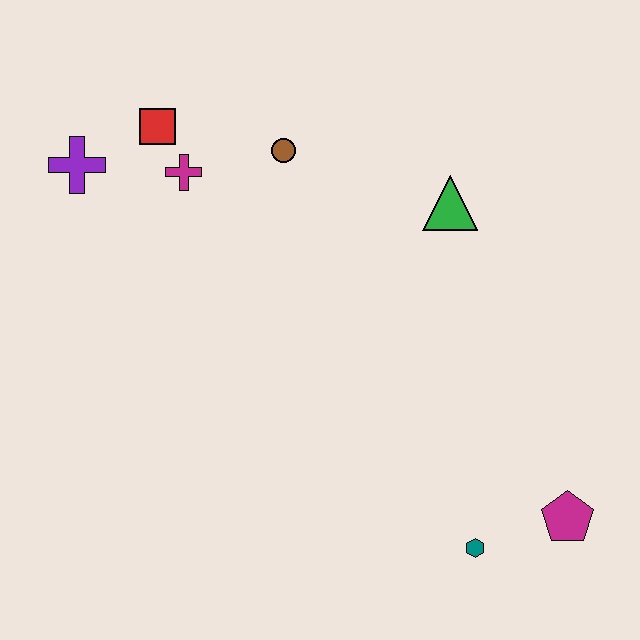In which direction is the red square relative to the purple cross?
The red square is to the right of the purple cross.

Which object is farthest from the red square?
The magenta pentagon is farthest from the red square.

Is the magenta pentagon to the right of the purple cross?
Yes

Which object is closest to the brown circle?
The magenta cross is closest to the brown circle.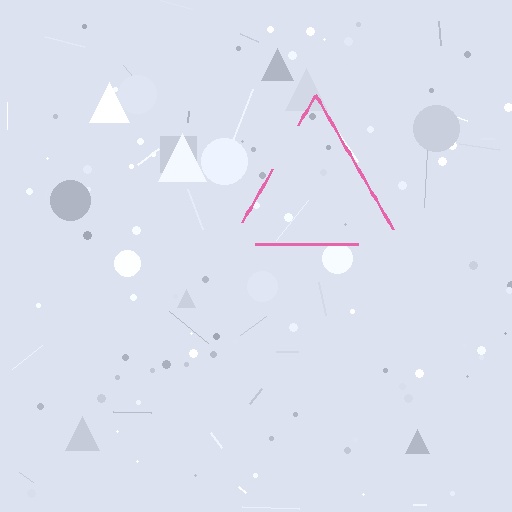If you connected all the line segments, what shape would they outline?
They would outline a triangle.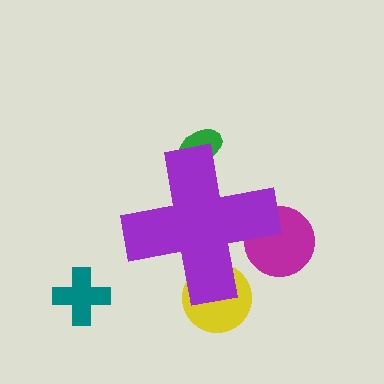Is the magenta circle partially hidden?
Yes, the magenta circle is partially hidden behind the purple cross.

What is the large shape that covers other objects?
A purple cross.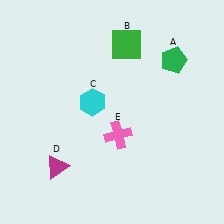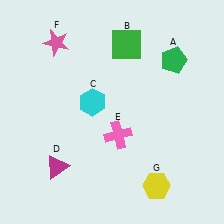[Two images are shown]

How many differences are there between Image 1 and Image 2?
There are 2 differences between the two images.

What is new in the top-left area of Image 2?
A pink star (F) was added in the top-left area of Image 2.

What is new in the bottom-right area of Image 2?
A yellow hexagon (G) was added in the bottom-right area of Image 2.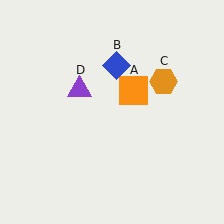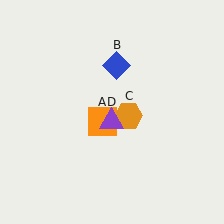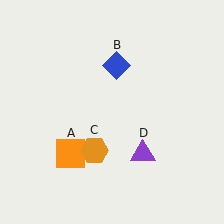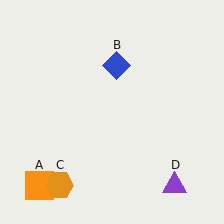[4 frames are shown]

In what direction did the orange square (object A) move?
The orange square (object A) moved down and to the left.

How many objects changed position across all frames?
3 objects changed position: orange square (object A), orange hexagon (object C), purple triangle (object D).